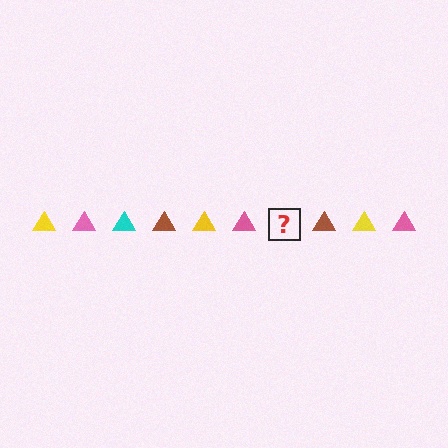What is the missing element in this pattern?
The missing element is a cyan triangle.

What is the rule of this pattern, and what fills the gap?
The rule is that the pattern cycles through yellow, pink, cyan, brown triangles. The gap should be filled with a cyan triangle.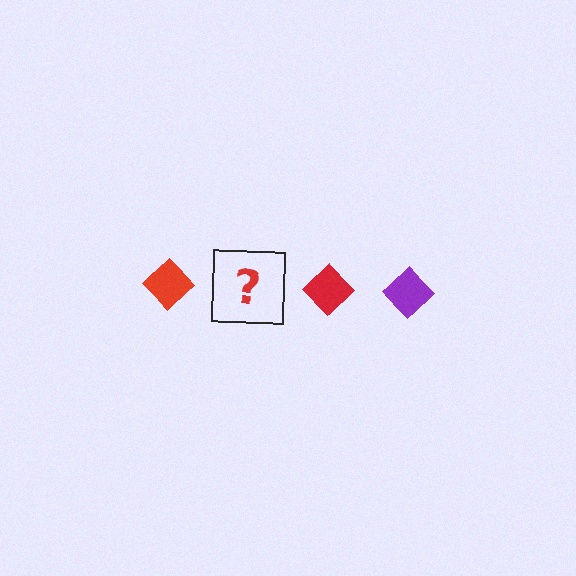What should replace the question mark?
The question mark should be replaced with a purple diamond.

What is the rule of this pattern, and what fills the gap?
The rule is that the pattern cycles through red, purple diamonds. The gap should be filled with a purple diamond.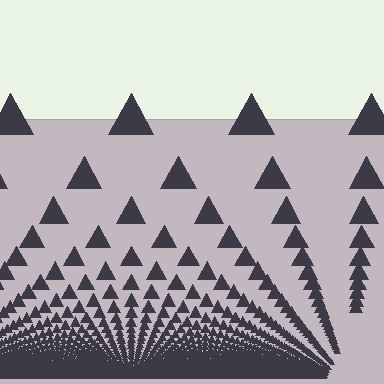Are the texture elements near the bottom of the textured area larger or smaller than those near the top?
Smaller. The gradient is inverted — elements near the bottom are smaller and denser.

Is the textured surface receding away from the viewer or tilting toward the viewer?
The surface appears to tilt toward the viewer. Texture elements get larger and sparser toward the top.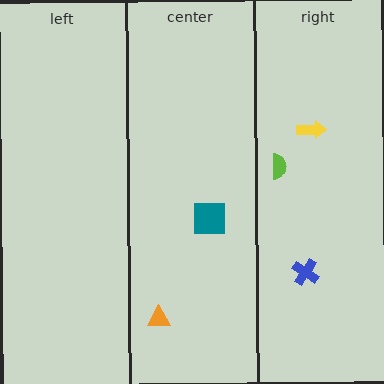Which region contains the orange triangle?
The center region.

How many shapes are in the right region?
3.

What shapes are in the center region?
The teal square, the orange triangle.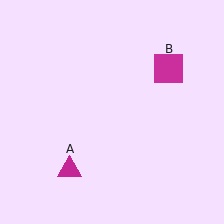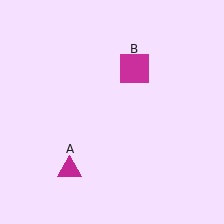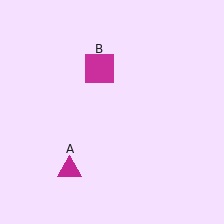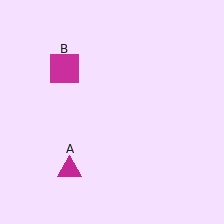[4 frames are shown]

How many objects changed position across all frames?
1 object changed position: magenta square (object B).